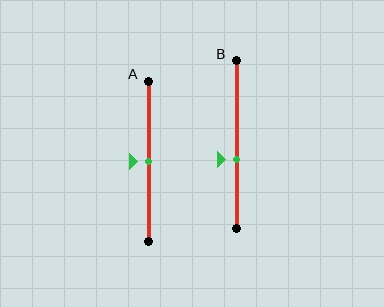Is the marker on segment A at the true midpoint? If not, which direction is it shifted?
Yes, the marker on segment A is at the true midpoint.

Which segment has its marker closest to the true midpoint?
Segment A has its marker closest to the true midpoint.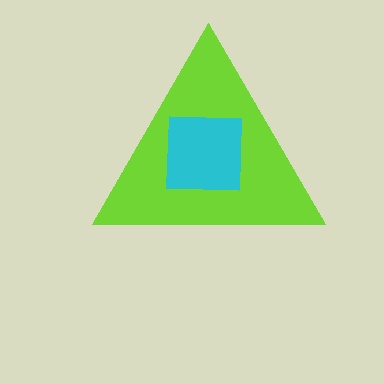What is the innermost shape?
The cyan square.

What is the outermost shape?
The lime triangle.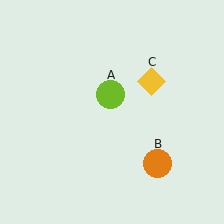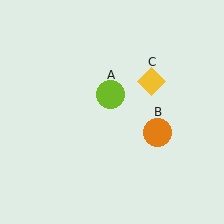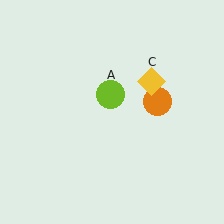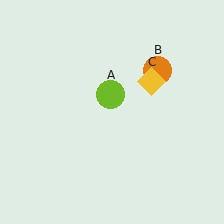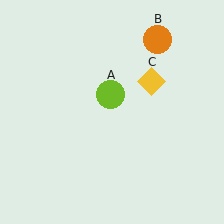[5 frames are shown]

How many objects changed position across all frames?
1 object changed position: orange circle (object B).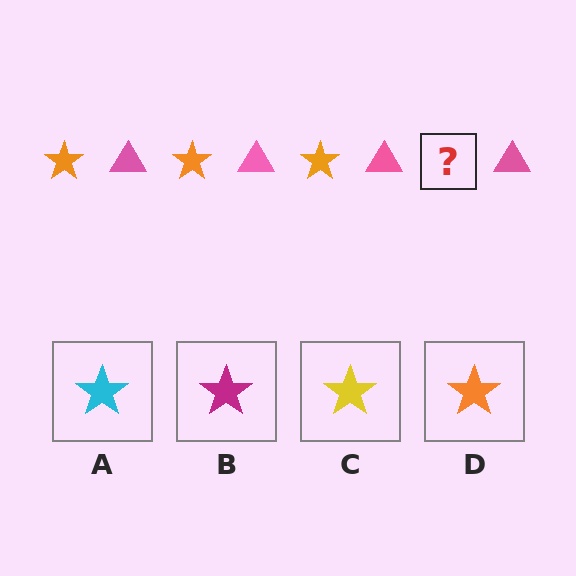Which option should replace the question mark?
Option D.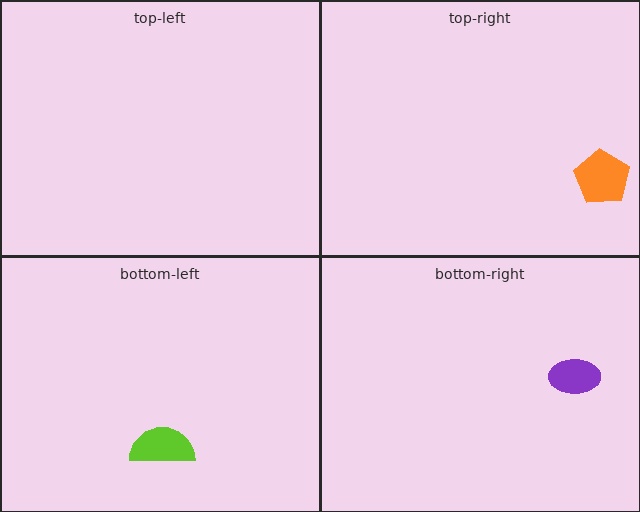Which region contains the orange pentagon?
The top-right region.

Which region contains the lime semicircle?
The bottom-left region.